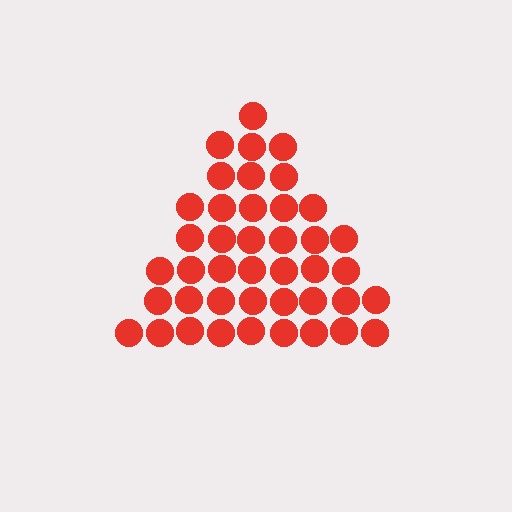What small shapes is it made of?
It is made of small circles.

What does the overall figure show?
The overall figure shows a triangle.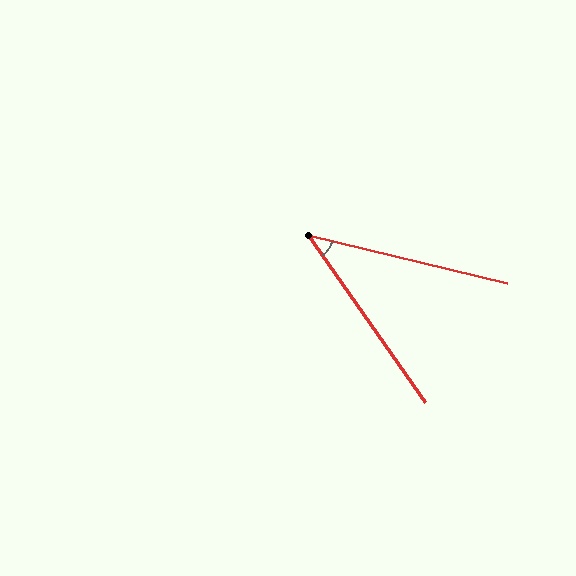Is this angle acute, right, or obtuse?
It is acute.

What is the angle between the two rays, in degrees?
Approximately 41 degrees.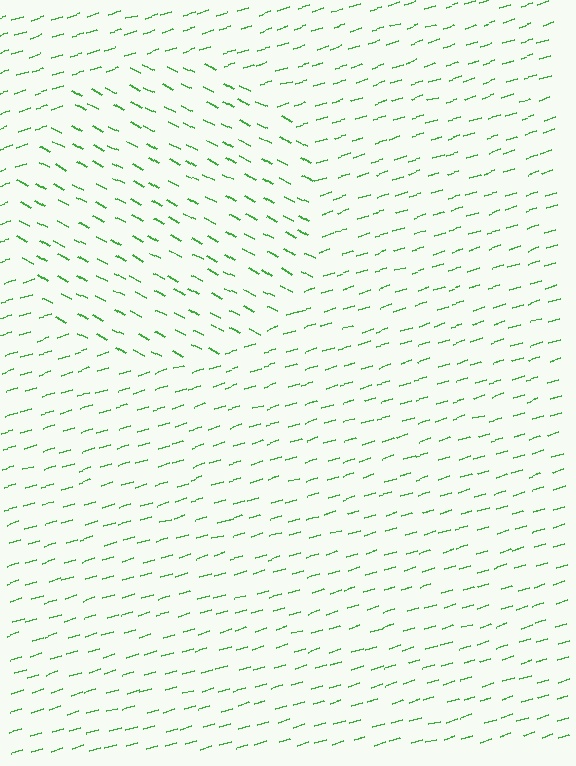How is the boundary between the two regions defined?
The boundary is defined purely by a change in line orientation (approximately 45 degrees difference). All lines are the same color and thickness.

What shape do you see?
I see a circle.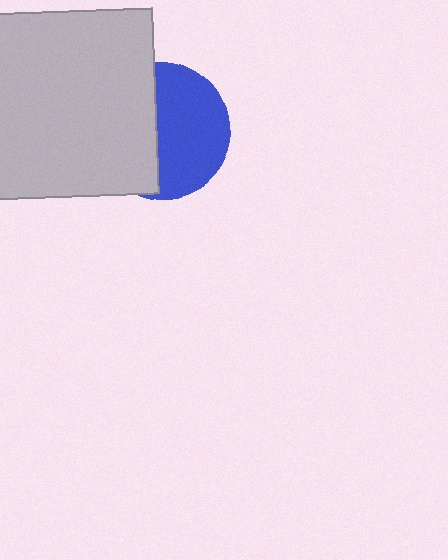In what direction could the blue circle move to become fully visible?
The blue circle could move right. That would shift it out from behind the light gray rectangle entirely.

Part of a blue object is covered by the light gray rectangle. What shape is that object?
It is a circle.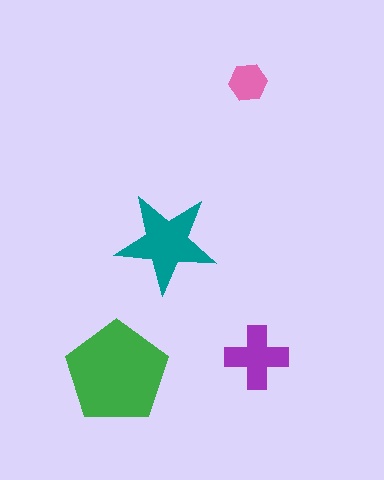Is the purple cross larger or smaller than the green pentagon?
Smaller.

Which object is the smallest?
The pink hexagon.